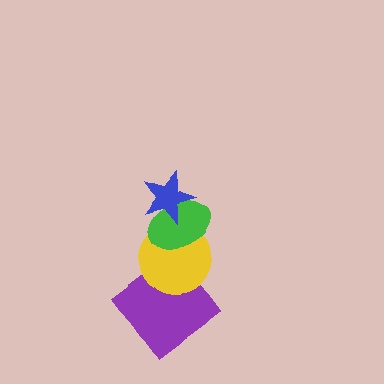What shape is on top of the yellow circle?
The green ellipse is on top of the yellow circle.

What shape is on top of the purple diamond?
The yellow circle is on top of the purple diamond.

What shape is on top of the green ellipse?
The blue star is on top of the green ellipse.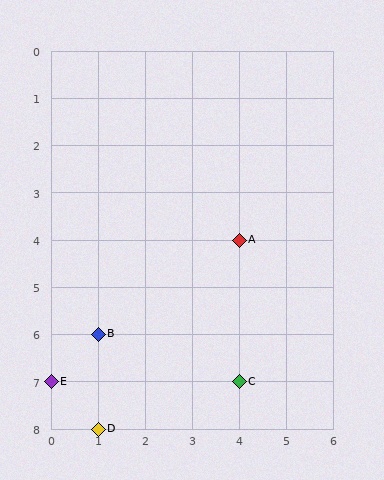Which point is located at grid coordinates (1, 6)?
Point B is at (1, 6).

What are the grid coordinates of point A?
Point A is at grid coordinates (4, 4).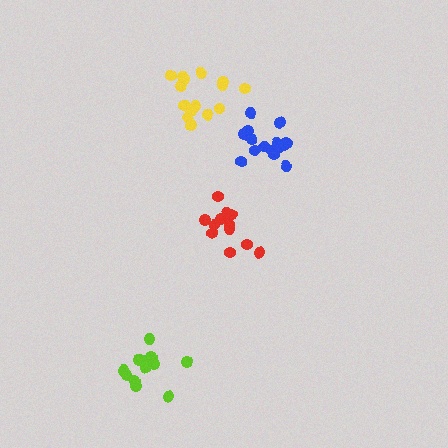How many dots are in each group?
Group 1: 15 dots, Group 2: 12 dots, Group 3: 15 dots, Group 4: 12 dots (54 total).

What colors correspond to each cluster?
The clusters are colored: blue, red, yellow, lime.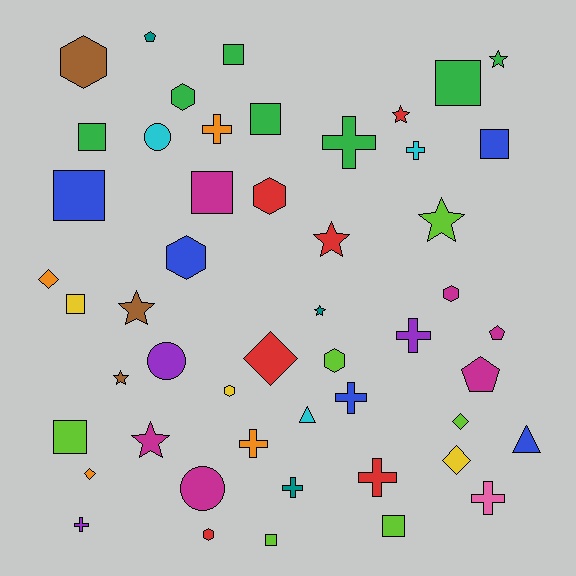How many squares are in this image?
There are 11 squares.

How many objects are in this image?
There are 50 objects.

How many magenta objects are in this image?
There are 6 magenta objects.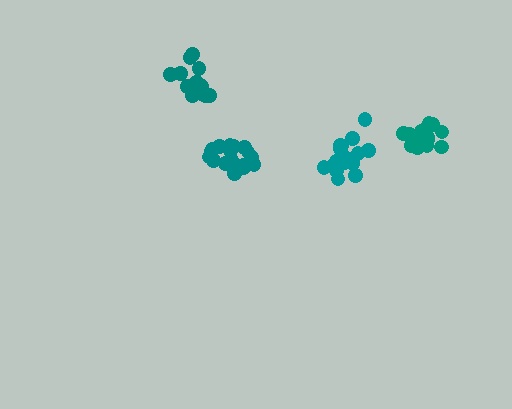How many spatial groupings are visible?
There are 4 spatial groupings.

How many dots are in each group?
Group 1: 15 dots, Group 2: 16 dots, Group 3: 18 dots, Group 4: 20 dots (69 total).